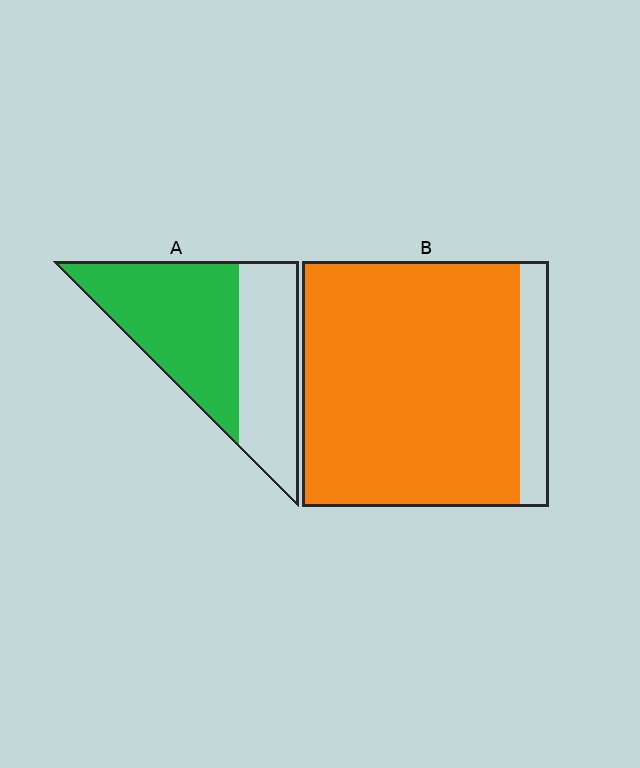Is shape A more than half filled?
Yes.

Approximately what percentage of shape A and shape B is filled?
A is approximately 55% and B is approximately 90%.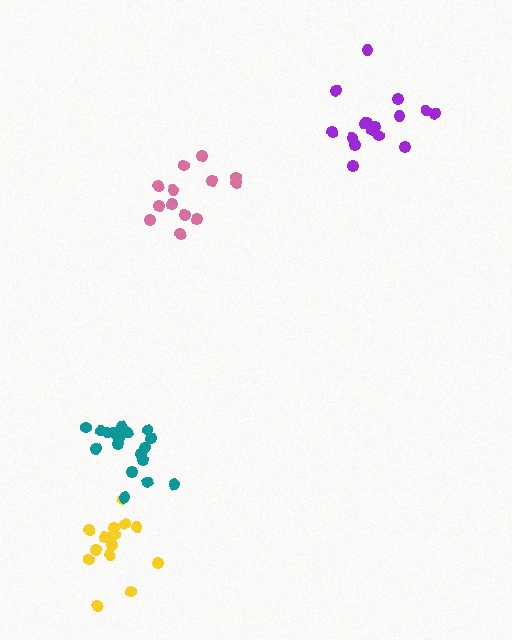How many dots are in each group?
Group 1: 13 dots, Group 2: 16 dots, Group 3: 14 dots, Group 4: 19 dots (62 total).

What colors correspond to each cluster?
The clusters are colored: pink, purple, yellow, teal.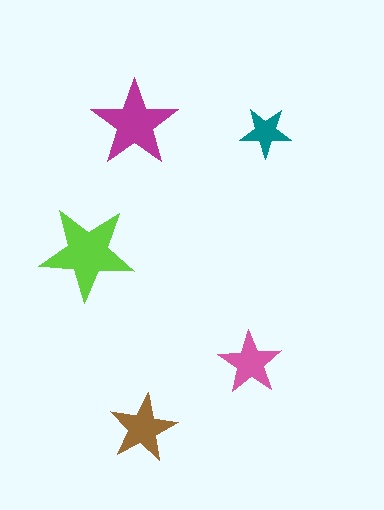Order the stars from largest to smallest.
the lime one, the magenta one, the brown one, the pink one, the teal one.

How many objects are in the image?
There are 5 objects in the image.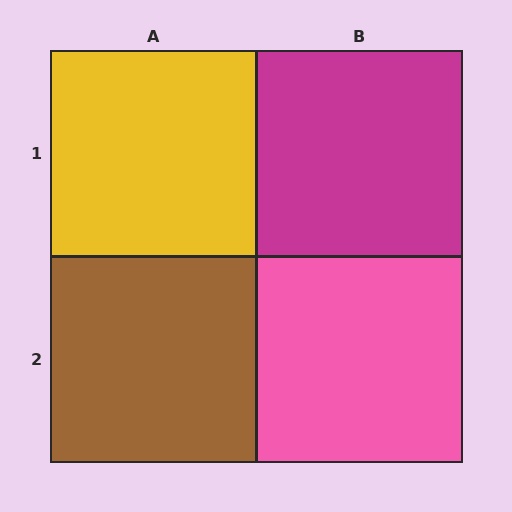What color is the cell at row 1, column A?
Yellow.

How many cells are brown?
1 cell is brown.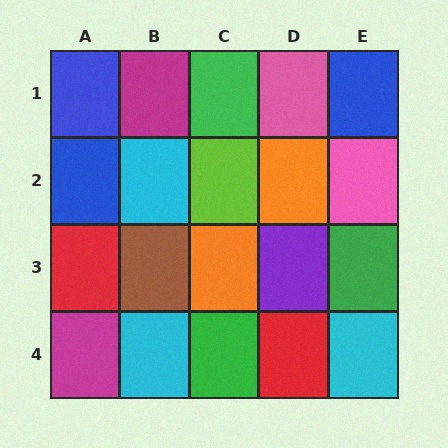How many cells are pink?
2 cells are pink.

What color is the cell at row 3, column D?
Purple.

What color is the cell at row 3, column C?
Orange.